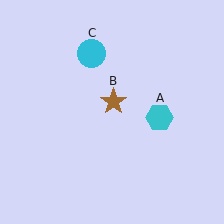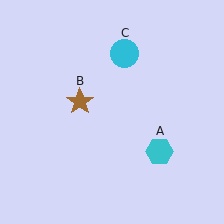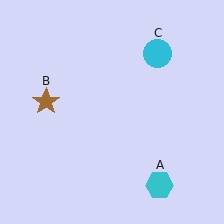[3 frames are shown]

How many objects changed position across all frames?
3 objects changed position: cyan hexagon (object A), brown star (object B), cyan circle (object C).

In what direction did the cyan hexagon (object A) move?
The cyan hexagon (object A) moved down.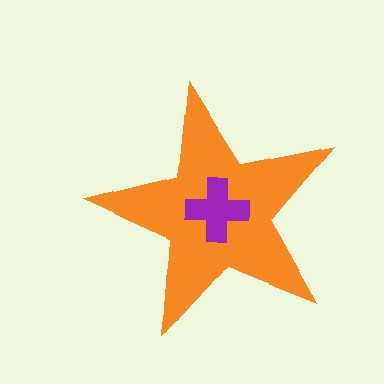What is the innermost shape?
The purple cross.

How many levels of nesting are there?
2.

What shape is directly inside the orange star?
The purple cross.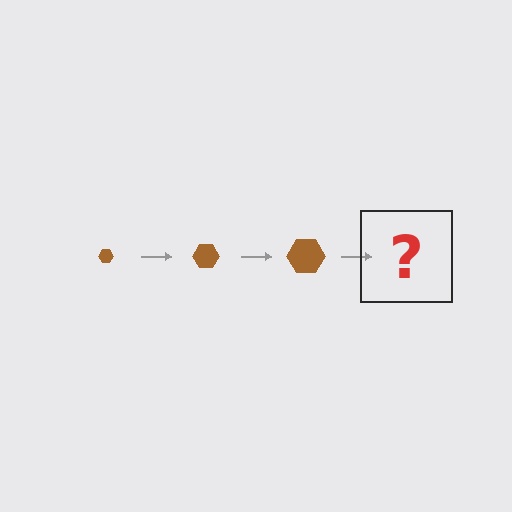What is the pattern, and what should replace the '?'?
The pattern is that the hexagon gets progressively larger each step. The '?' should be a brown hexagon, larger than the previous one.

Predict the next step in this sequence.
The next step is a brown hexagon, larger than the previous one.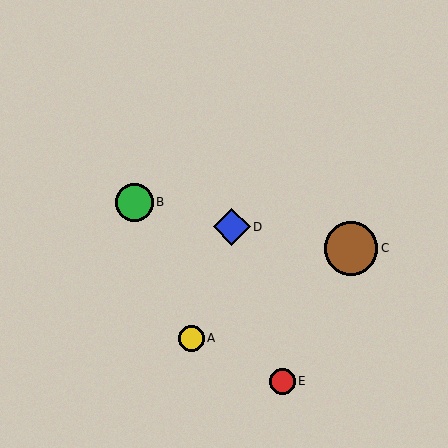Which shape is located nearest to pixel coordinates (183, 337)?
The yellow circle (labeled A) at (191, 338) is nearest to that location.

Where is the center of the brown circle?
The center of the brown circle is at (351, 248).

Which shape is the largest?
The brown circle (labeled C) is the largest.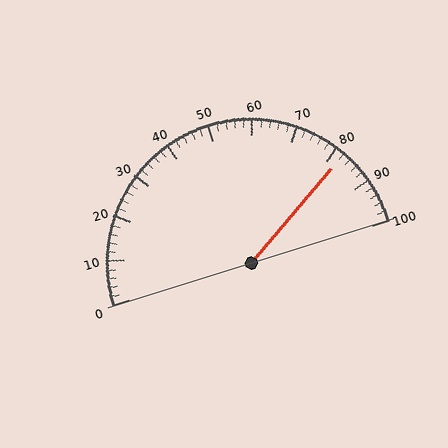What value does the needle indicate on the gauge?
The needle indicates approximately 82.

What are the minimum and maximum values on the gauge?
The gauge ranges from 0 to 100.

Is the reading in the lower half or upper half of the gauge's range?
The reading is in the upper half of the range (0 to 100).